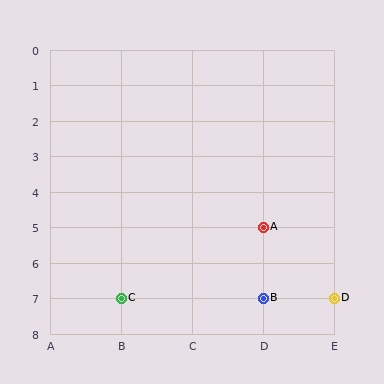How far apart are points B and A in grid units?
Points B and A are 2 rows apart.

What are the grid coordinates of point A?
Point A is at grid coordinates (D, 5).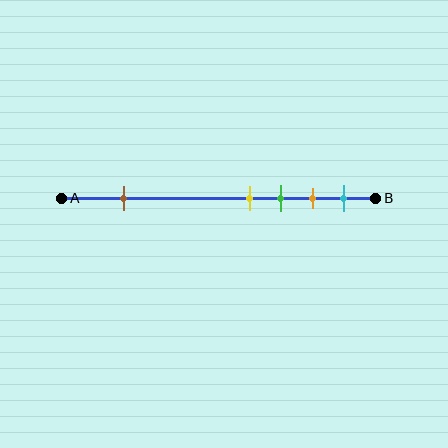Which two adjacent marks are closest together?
The yellow and green marks are the closest adjacent pair.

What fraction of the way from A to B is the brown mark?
The brown mark is approximately 20% (0.2) of the way from A to B.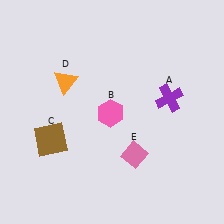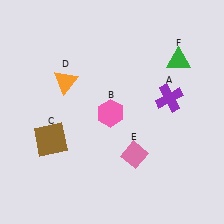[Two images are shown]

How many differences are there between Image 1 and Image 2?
There is 1 difference between the two images.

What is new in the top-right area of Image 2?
A green triangle (F) was added in the top-right area of Image 2.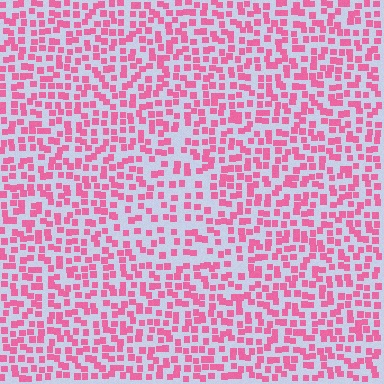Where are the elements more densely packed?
The elements are more densely packed outside the triangle boundary.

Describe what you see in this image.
The image contains small pink elements arranged at two different densities. A triangle-shaped region is visible where the elements are less densely packed than the surrounding area.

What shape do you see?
I see a triangle.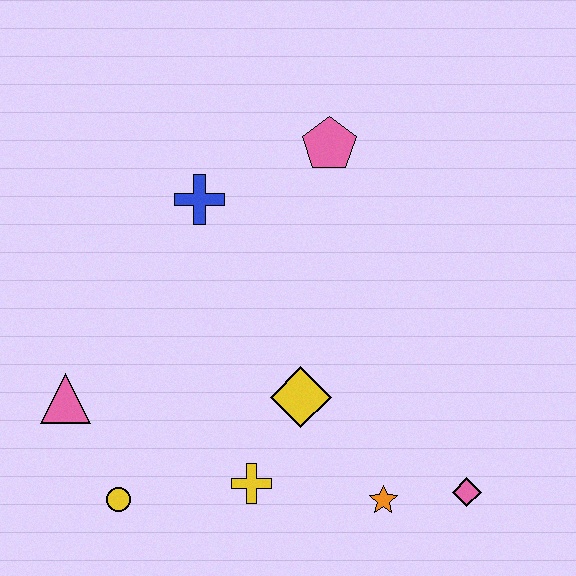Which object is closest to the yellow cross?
The yellow diamond is closest to the yellow cross.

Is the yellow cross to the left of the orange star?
Yes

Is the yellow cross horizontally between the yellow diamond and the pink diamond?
No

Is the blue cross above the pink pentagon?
No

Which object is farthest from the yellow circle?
The pink pentagon is farthest from the yellow circle.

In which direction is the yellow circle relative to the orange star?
The yellow circle is to the left of the orange star.